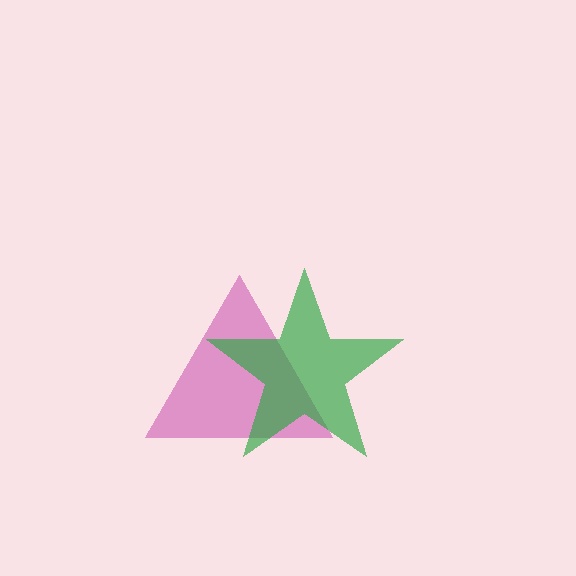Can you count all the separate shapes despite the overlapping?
Yes, there are 2 separate shapes.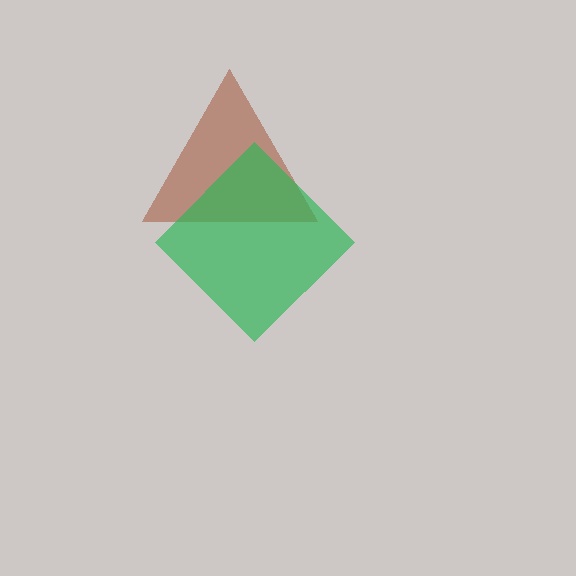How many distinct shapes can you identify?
There are 2 distinct shapes: a brown triangle, a green diamond.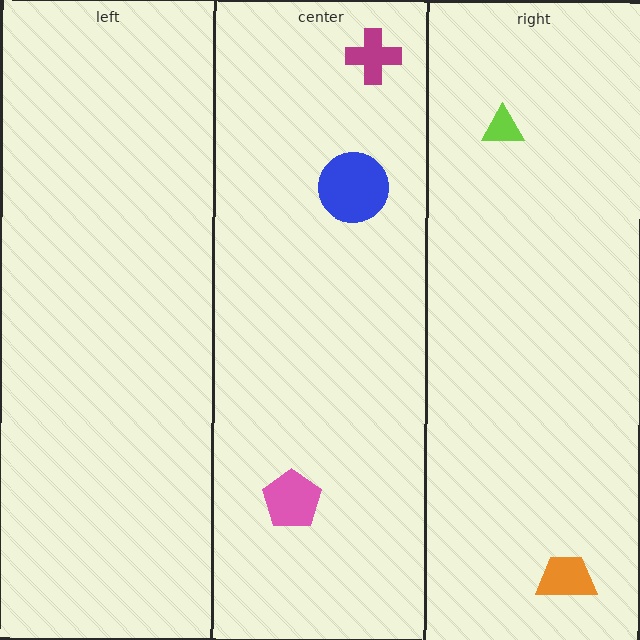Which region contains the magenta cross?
The center region.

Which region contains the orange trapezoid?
The right region.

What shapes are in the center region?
The blue circle, the magenta cross, the pink pentagon.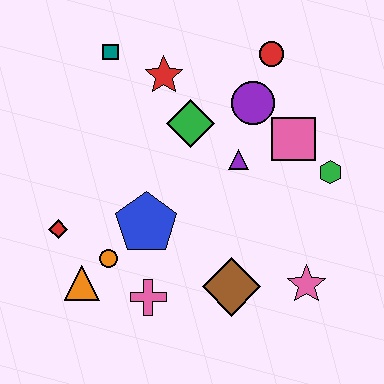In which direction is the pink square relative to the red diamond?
The pink square is to the right of the red diamond.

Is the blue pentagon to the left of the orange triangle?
No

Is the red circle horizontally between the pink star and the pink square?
No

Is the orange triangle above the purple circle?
No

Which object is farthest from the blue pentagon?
The red circle is farthest from the blue pentagon.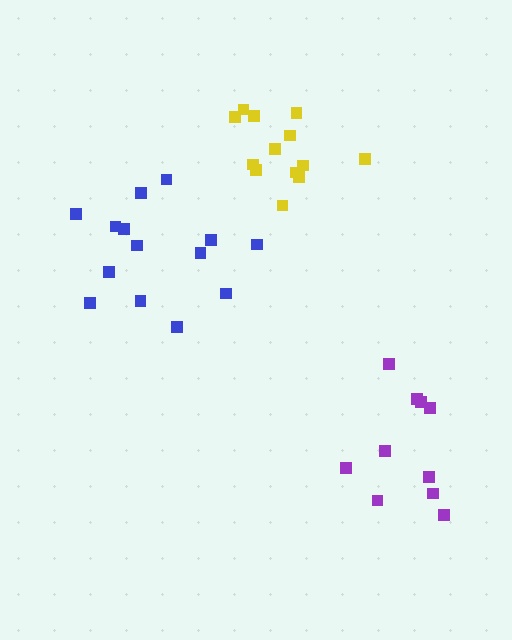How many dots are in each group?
Group 1: 10 dots, Group 2: 13 dots, Group 3: 14 dots (37 total).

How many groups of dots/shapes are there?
There are 3 groups.